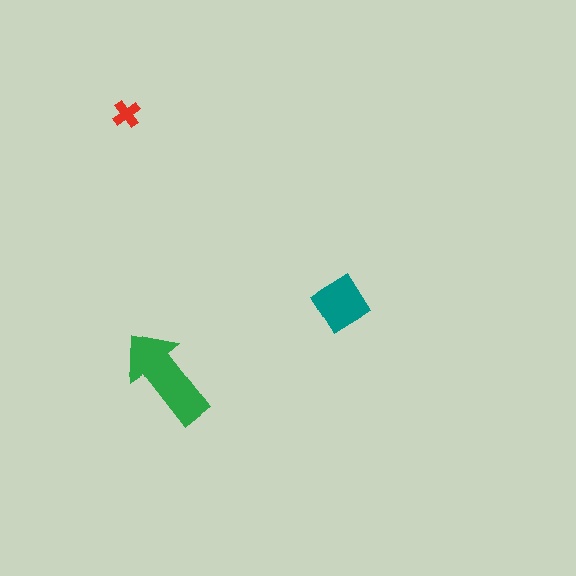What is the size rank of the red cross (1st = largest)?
3rd.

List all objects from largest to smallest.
The green arrow, the teal diamond, the red cross.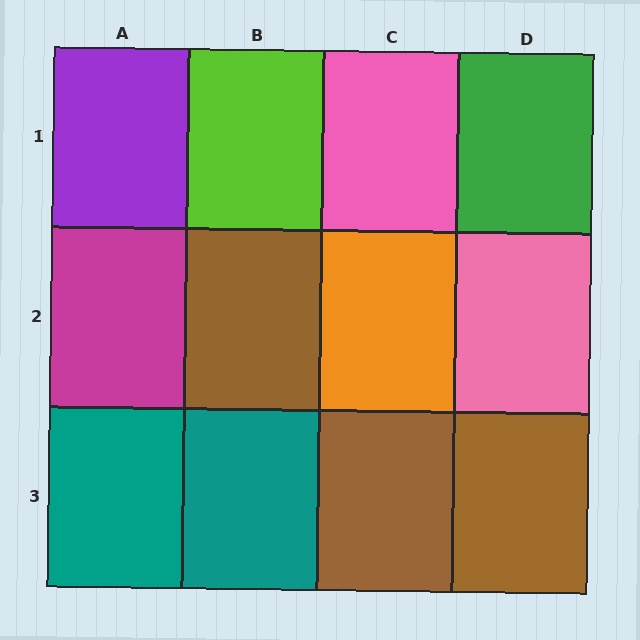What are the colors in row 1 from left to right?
Purple, lime, pink, green.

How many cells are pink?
2 cells are pink.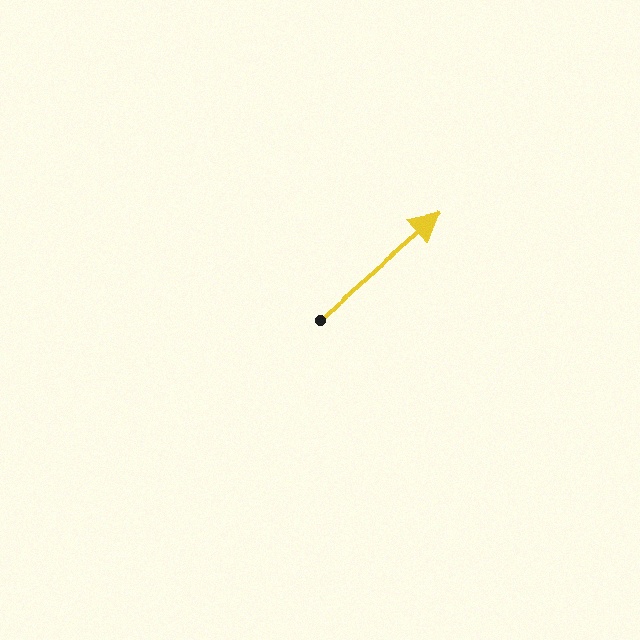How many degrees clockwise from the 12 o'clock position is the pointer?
Approximately 49 degrees.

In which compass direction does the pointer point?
Northeast.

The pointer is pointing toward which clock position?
Roughly 2 o'clock.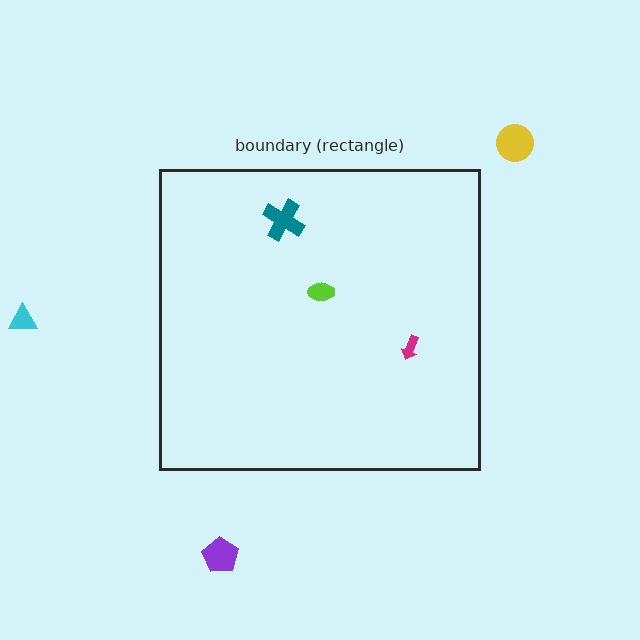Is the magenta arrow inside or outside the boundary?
Inside.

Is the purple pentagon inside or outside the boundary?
Outside.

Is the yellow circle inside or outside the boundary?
Outside.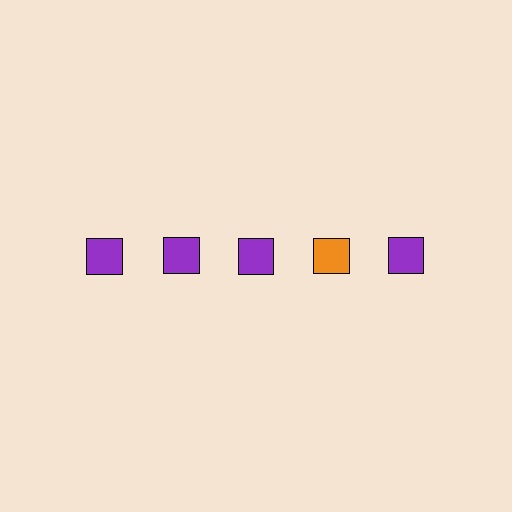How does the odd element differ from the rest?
It has a different color: orange instead of purple.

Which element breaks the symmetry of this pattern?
The orange square in the top row, second from right column breaks the symmetry. All other shapes are purple squares.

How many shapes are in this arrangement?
There are 5 shapes arranged in a grid pattern.